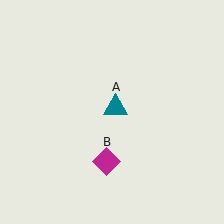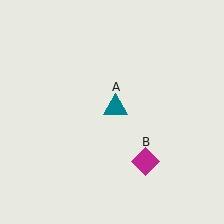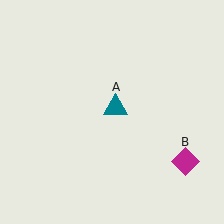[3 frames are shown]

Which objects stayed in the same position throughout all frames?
Teal triangle (object A) remained stationary.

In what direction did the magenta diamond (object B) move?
The magenta diamond (object B) moved right.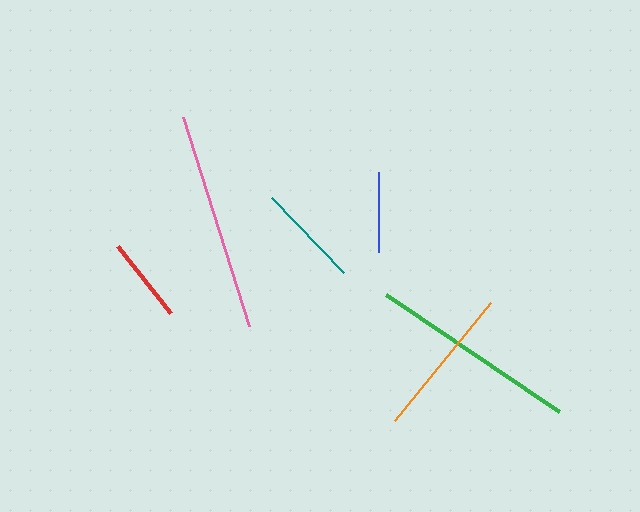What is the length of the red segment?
The red segment is approximately 85 pixels long.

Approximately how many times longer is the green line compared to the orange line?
The green line is approximately 1.4 times the length of the orange line.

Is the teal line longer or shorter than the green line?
The green line is longer than the teal line.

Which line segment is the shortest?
The blue line is the shortest at approximately 79 pixels.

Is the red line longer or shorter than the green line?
The green line is longer than the red line.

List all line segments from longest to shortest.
From longest to shortest: pink, green, orange, teal, red, blue.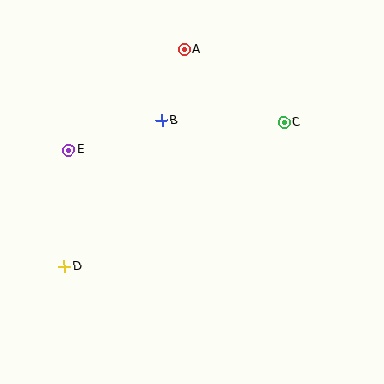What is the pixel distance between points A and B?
The distance between A and B is 74 pixels.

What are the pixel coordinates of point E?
Point E is at (69, 150).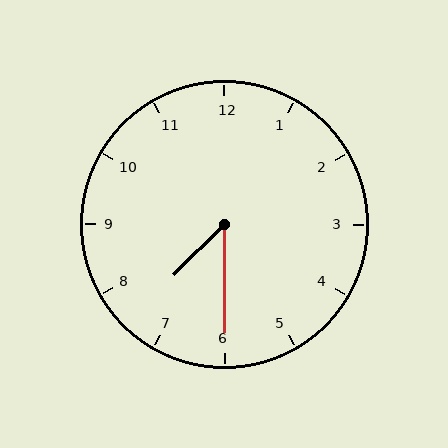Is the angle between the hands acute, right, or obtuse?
It is acute.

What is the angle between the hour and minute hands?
Approximately 45 degrees.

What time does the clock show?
7:30.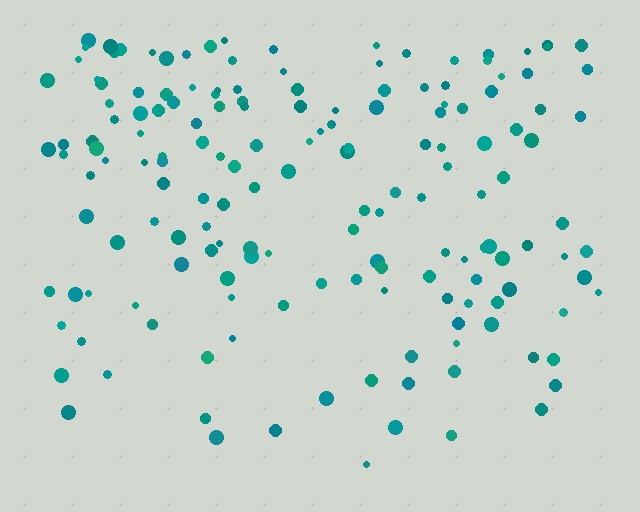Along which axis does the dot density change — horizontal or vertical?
Vertical.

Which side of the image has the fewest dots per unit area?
The bottom.